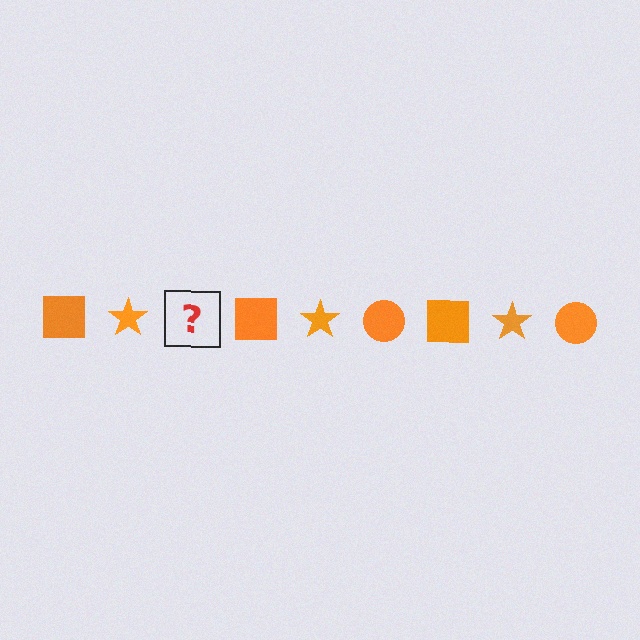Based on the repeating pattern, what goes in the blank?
The blank should be an orange circle.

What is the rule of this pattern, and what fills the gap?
The rule is that the pattern cycles through square, star, circle shapes in orange. The gap should be filled with an orange circle.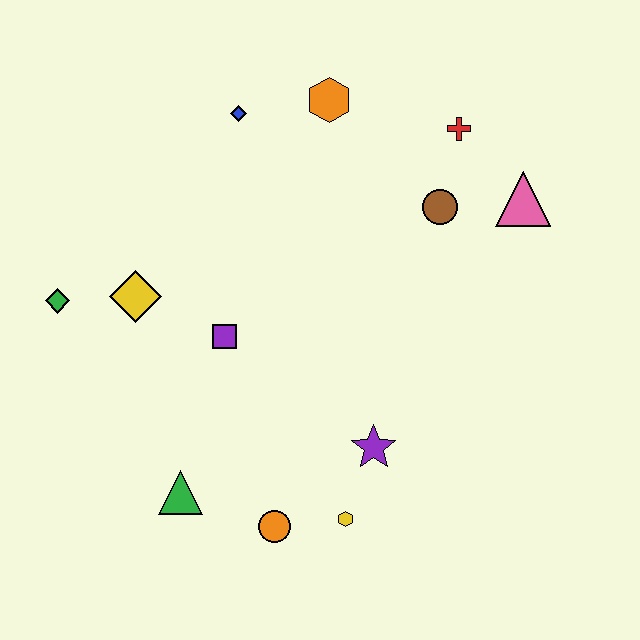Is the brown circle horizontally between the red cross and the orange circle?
Yes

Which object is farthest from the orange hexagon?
The orange circle is farthest from the orange hexagon.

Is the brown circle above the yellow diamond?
Yes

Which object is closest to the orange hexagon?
The blue diamond is closest to the orange hexagon.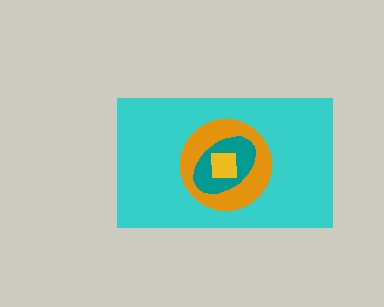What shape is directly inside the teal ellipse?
The yellow square.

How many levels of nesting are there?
4.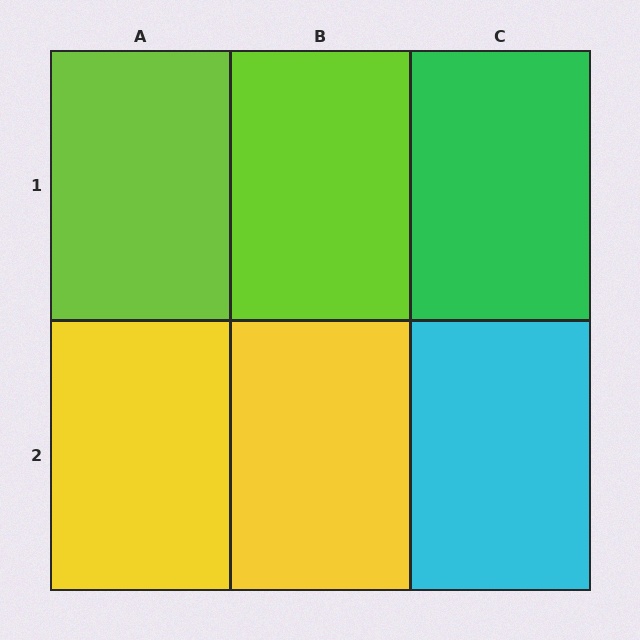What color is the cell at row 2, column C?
Cyan.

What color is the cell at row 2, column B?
Yellow.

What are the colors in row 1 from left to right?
Lime, lime, green.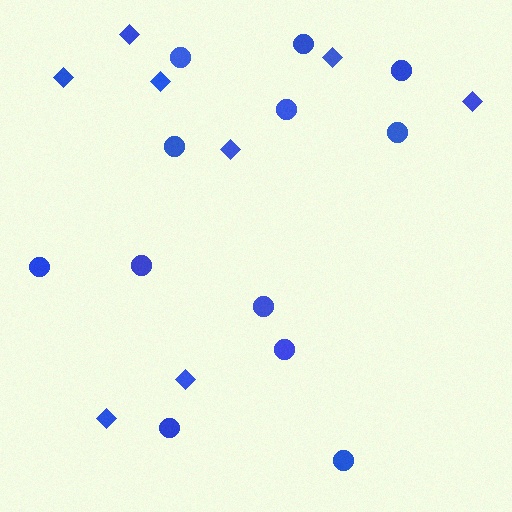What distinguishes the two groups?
There are 2 groups: one group of circles (12) and one group of diamonds (8).